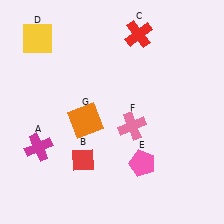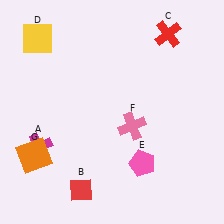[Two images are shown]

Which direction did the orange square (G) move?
The orange square (G) moved left.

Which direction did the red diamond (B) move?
The red diamond (B) moved down.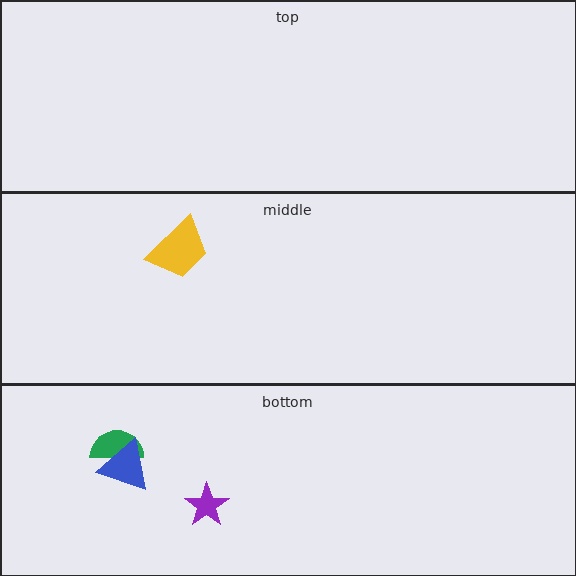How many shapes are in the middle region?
1.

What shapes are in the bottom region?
The purple star, the green semicircle, the blue triangle.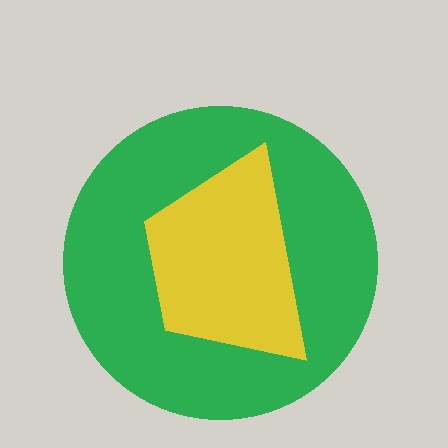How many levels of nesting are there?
2.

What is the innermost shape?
The yellow trapezoid.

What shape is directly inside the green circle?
The yellow trapezoid.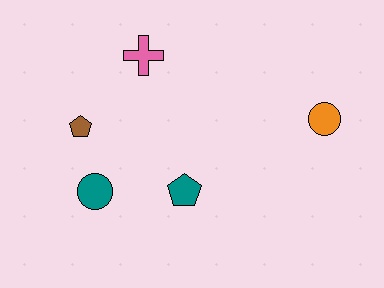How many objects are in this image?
There are 5 objects.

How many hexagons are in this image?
There are no hexagons.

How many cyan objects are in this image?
There are no cyan objects.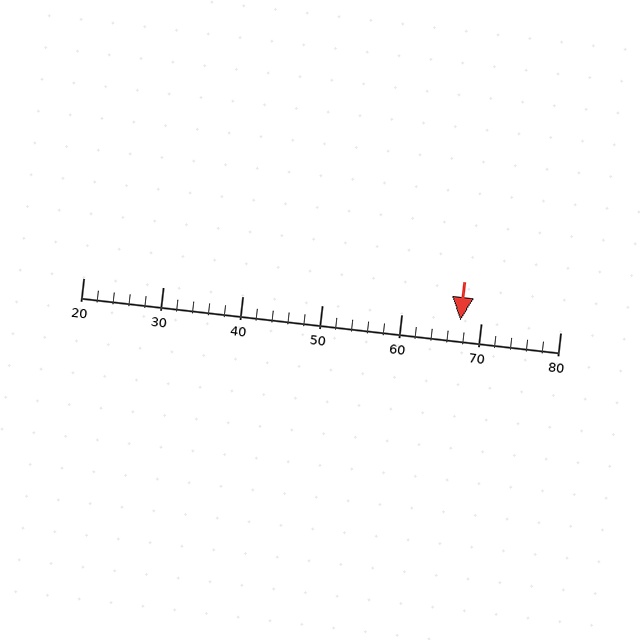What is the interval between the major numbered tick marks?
The major tick marks are spaced 10 units apart.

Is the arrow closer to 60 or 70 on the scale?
The arrow is closer to 70.